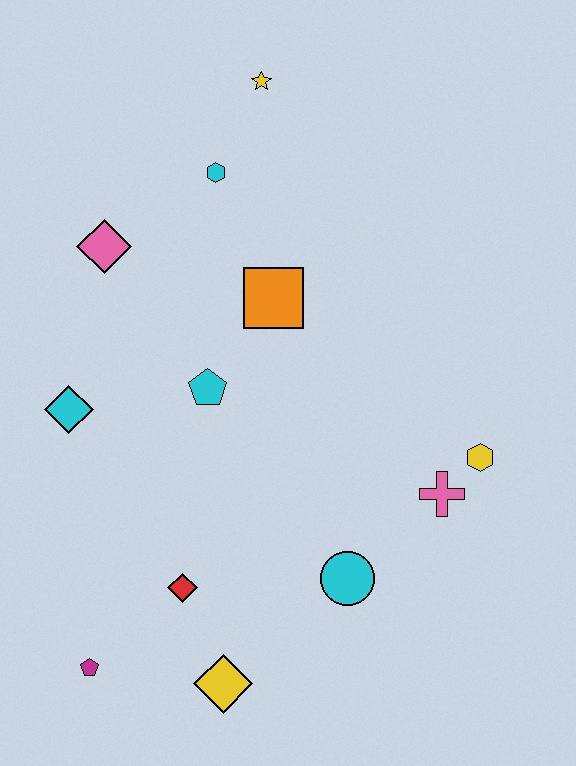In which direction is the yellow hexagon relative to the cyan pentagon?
The yellow hexagon is to the right of the cyan pentagon.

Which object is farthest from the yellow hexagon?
The magenta pentagon is farthest from the yellow hexagon.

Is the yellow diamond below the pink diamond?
Yes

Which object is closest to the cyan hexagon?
The yellow star is closest to the cyan hexagon.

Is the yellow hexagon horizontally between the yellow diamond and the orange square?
No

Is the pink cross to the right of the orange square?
Yes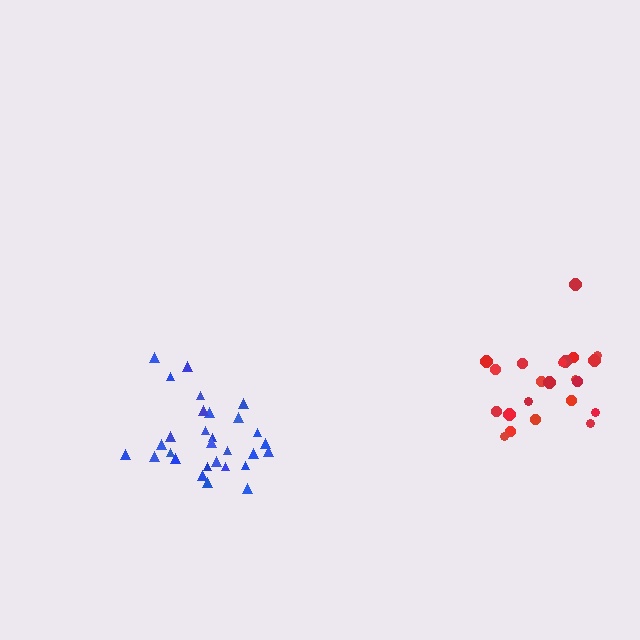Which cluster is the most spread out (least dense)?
Red.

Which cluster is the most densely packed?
Blue.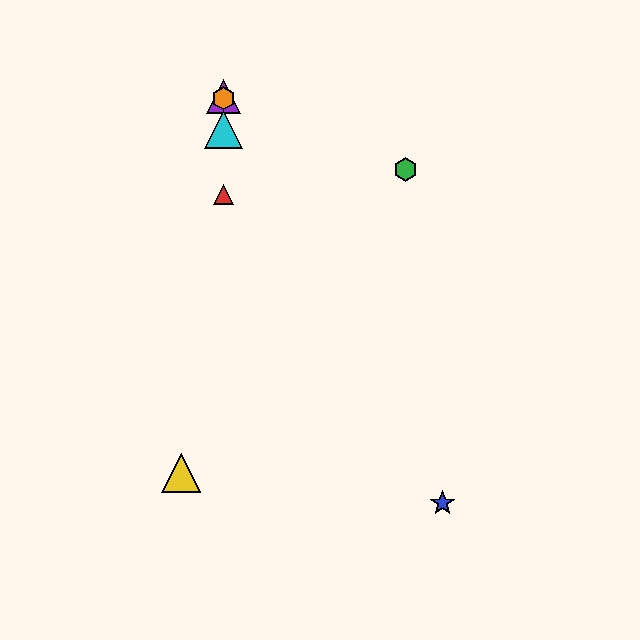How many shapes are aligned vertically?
4 shapes (the red triangle, the purple triangle, the orange hexagon, the cyan triangle) are aligned vertically.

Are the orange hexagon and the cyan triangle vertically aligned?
Yes, both are at x≈223.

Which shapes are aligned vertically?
The red triangle, the purple triangle, the orange hexagon, the cyan triangle are aligned vertically.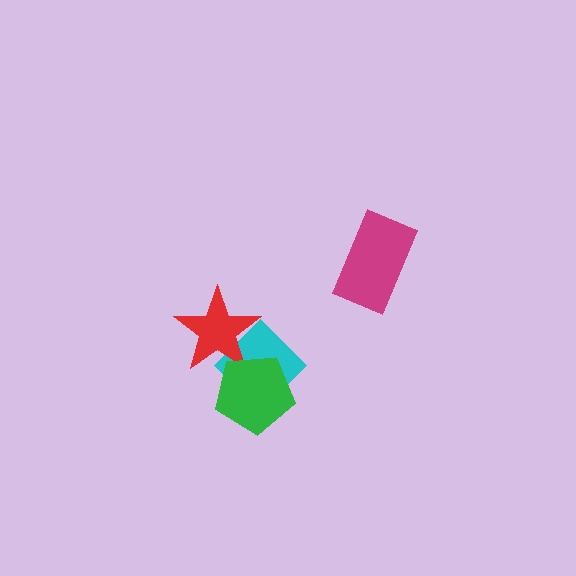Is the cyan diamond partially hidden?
Yes, it is partially covered by another shape.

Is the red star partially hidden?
Yes, it is partially covered by another shape.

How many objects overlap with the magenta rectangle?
0 objects overlap with the magenta rectangle.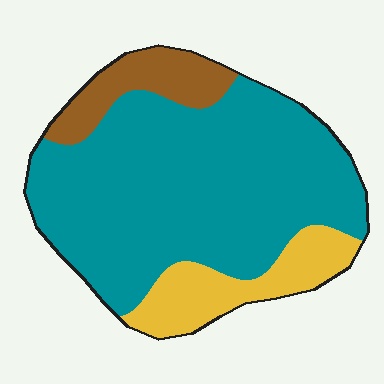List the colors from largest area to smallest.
From largest to smallest: teal, yellow, brown.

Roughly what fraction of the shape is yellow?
Yellow covers roughly 15% of the shape.